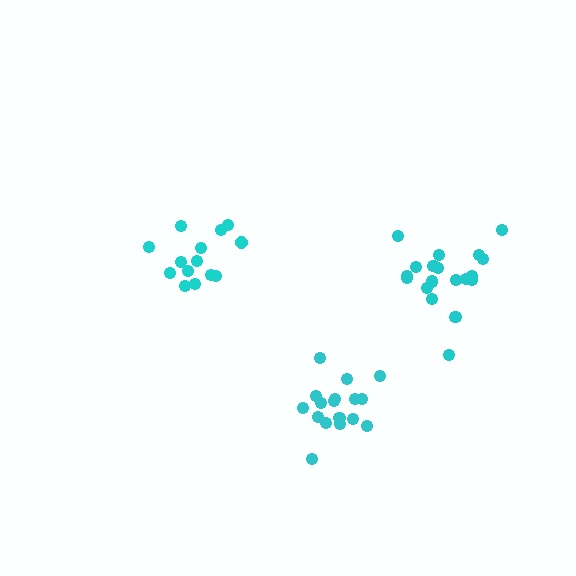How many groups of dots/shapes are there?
There are 3 groups.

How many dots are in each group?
Group 1: 19 dots, Group 2: 14 dots, Group 3: 17 dots (50 total).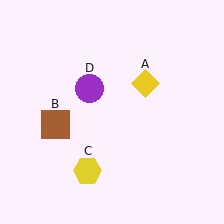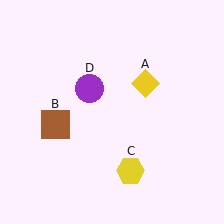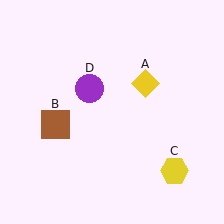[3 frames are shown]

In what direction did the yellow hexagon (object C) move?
The yellow hexagon (object C) moved right.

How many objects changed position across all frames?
1 object changed position: yellow hexagon (object C).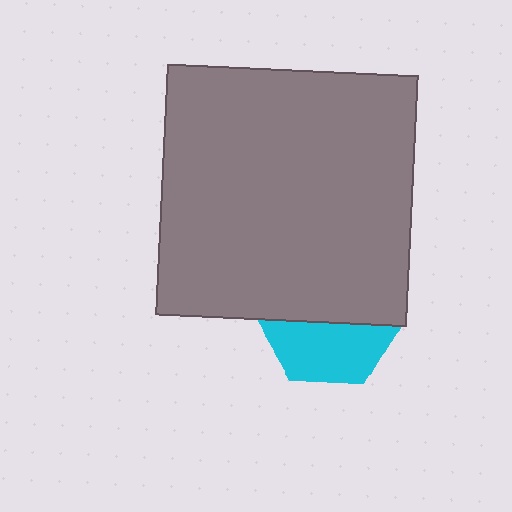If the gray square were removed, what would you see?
You would see the complete cyan hexagon.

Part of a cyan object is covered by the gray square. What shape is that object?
It is a hexagon.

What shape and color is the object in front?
The object in front is a gray square.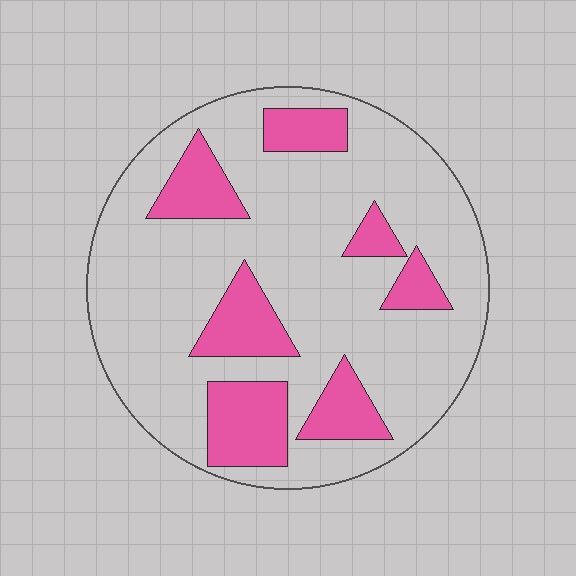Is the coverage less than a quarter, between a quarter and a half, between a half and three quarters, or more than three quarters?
Less than a quarter.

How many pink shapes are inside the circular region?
7.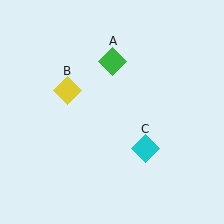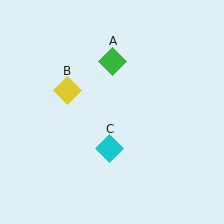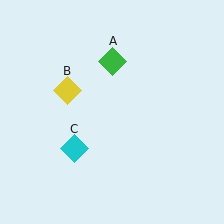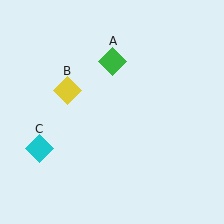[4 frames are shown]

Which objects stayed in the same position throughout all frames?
Green diamond (object A) and yellow diamond (object B) remained stationary.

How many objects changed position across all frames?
1 object changed position: cyan diamond (object C).